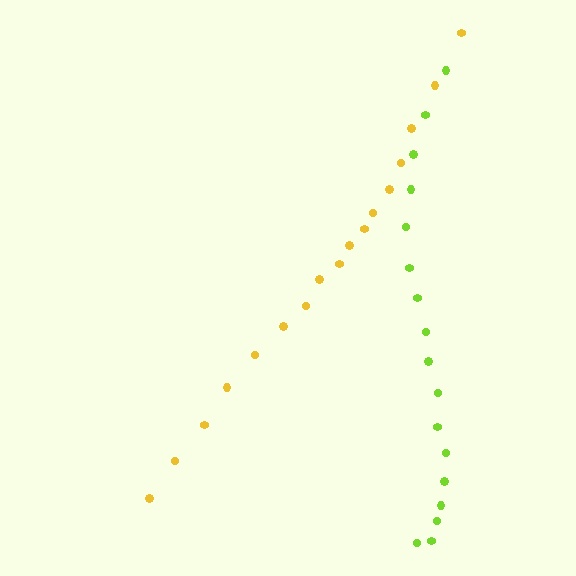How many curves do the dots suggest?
There are 2 distinct paths.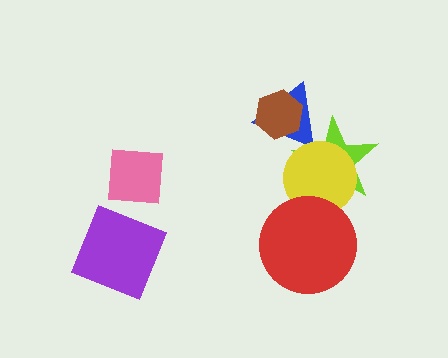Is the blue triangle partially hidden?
Yes, it is partially covered by another shape.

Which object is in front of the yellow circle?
The red circle is in front of the yellow circle.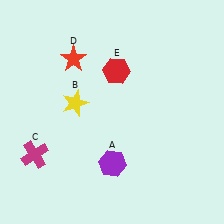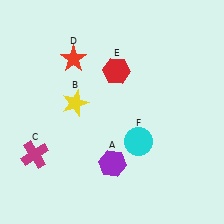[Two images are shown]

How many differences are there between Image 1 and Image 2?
There is 1 difference between the two images.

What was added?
A cyan circle (F) was added in Image 2.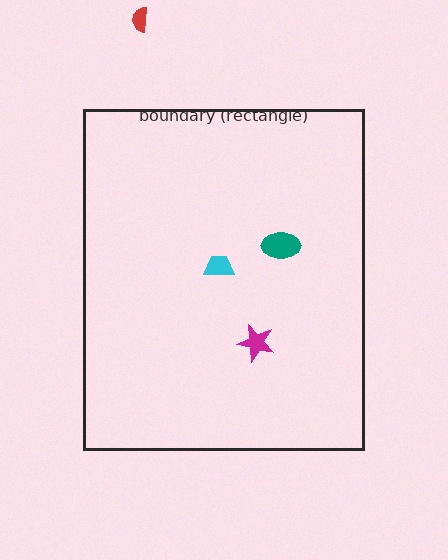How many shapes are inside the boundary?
3 inside, 1 outside.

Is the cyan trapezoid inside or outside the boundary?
Inside.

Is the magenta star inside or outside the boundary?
Inside.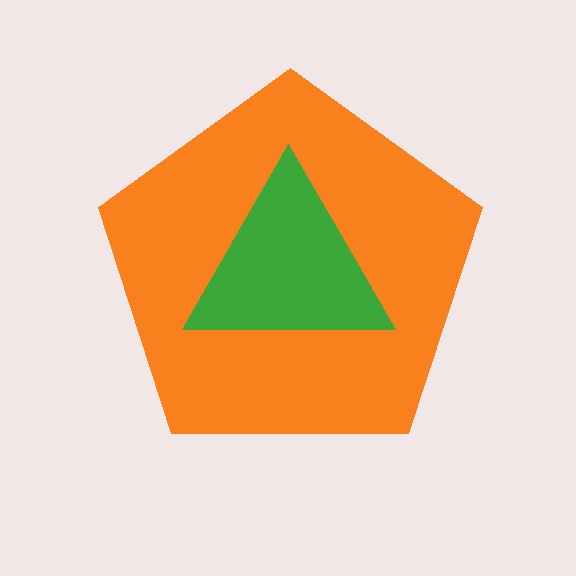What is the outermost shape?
The orange pentagon.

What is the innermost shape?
The green triangle.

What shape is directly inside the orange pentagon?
The green triangle.